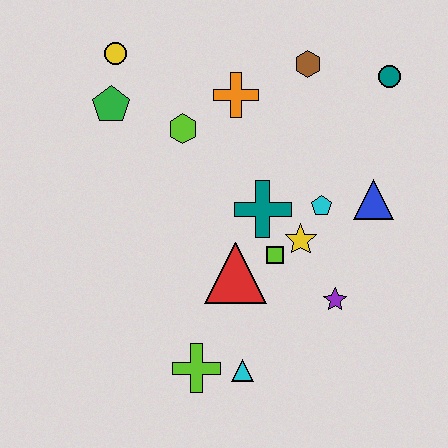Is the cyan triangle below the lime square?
Yes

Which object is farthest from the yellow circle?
The cyan triangle is farthest from the yellow circle.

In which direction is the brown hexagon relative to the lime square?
The brown hexagon is above the lime square.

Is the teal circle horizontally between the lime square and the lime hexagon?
No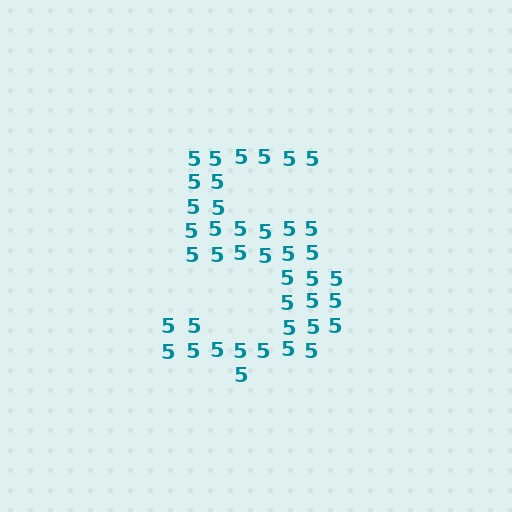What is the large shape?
The large shape is the digit 5.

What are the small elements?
The small elements are digit 5's.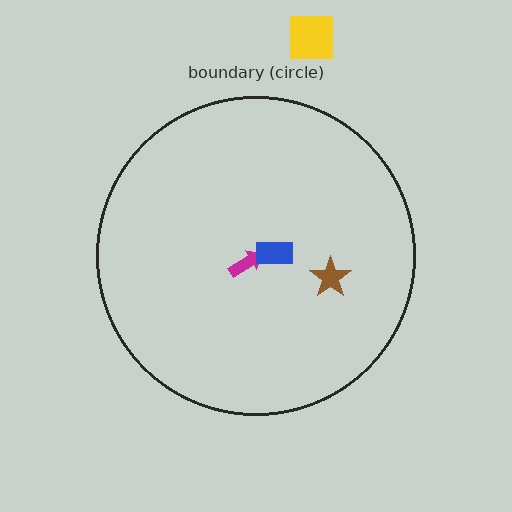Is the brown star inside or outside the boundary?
Inside.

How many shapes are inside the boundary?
3 inside, 1 outside.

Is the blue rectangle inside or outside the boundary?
Inside.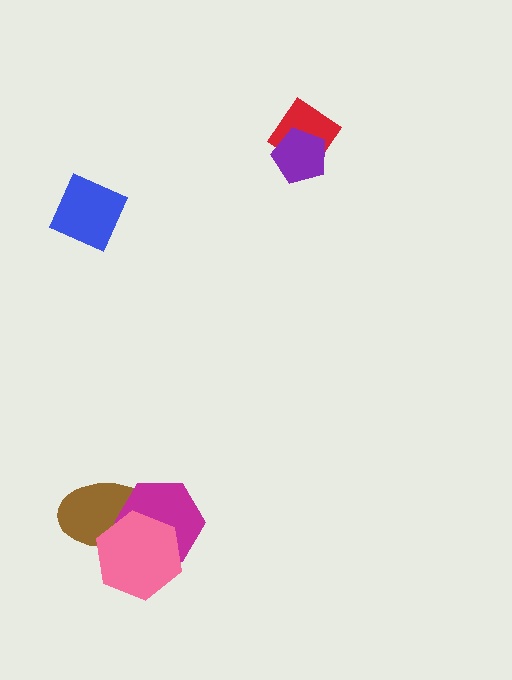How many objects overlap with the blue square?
0 objects overlap with the blue square.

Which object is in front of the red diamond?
The purple pentagon is in front of the red diamond.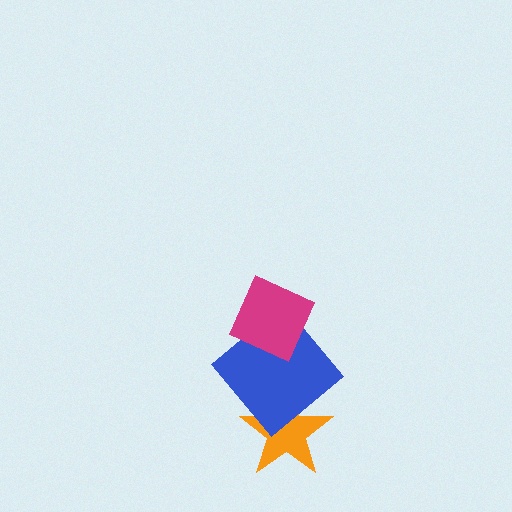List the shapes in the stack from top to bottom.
From top to bottom: the magenta diamond, the blue diamond, the orange star.